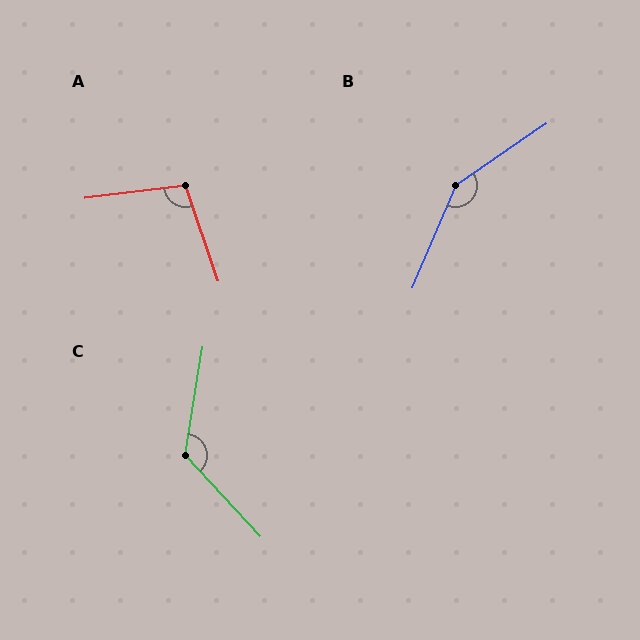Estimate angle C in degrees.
Approximately 128 degrees.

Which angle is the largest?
B, at approximately 147 degrees.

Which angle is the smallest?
A, at approximately 101 degrees.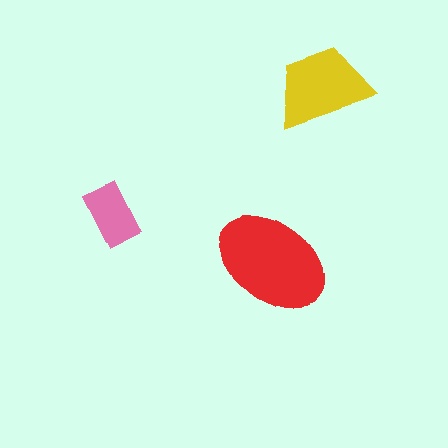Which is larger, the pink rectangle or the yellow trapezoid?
The yellow trapezoid.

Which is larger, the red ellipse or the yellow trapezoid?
The red ellipse.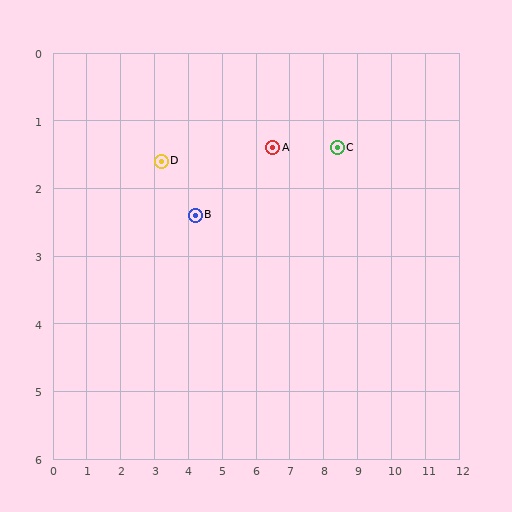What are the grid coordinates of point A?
Point A is at approximately (6.5, 1.4).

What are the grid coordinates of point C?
Point C is at approximately (8.4, 1.4).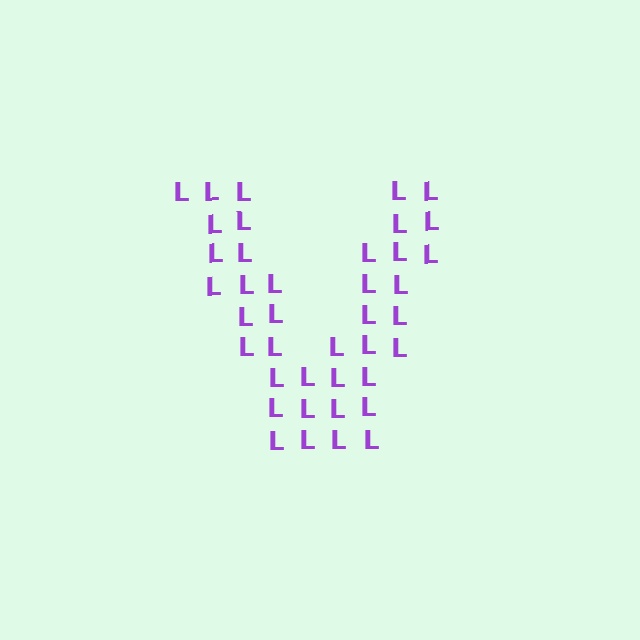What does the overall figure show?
The overall figure shows the letter V.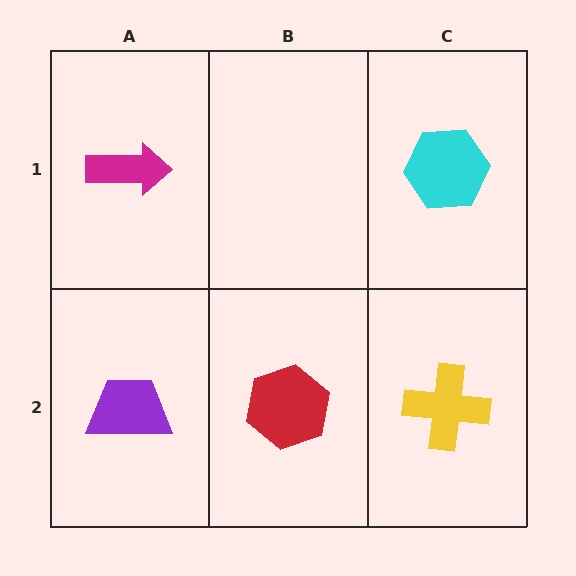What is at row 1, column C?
A cyan hexagon.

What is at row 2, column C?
A yellow cross.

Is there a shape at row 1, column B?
No, that cell is empty.